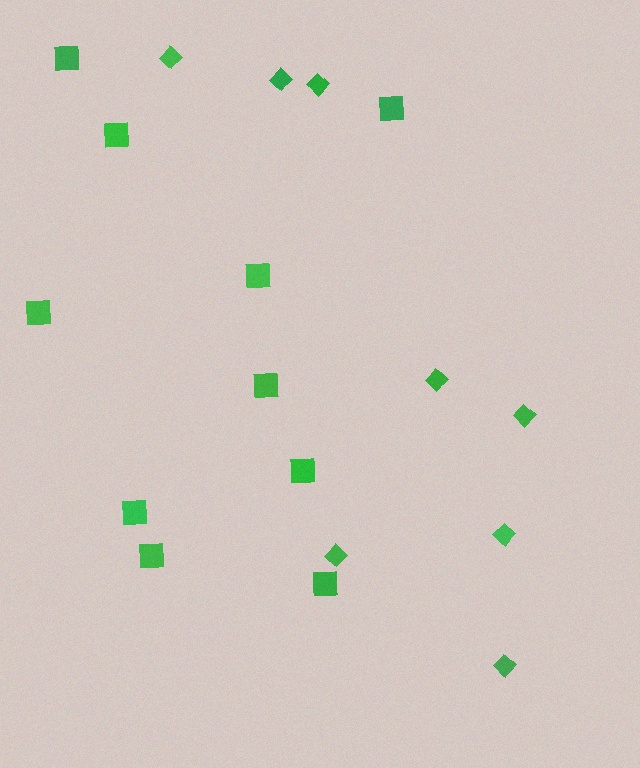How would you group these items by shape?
There are 2 groups: one group of diamonds (8) and one group of squares (10).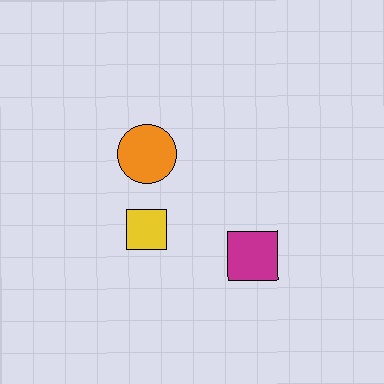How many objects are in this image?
There are 3 objects.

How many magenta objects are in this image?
There is 1 magenta object.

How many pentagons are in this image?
There are no pentagons.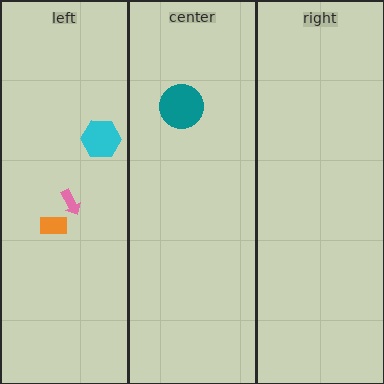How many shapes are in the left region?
3.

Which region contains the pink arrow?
The left region.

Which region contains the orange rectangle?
The left region.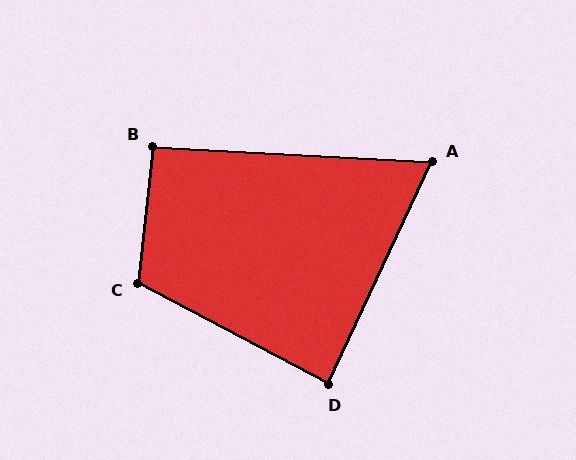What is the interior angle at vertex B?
Approximately 93 degrees (approximately right).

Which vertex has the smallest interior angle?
A, at approximately 68 degrees.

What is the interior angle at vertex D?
Approximately 87 degrees (approximately right).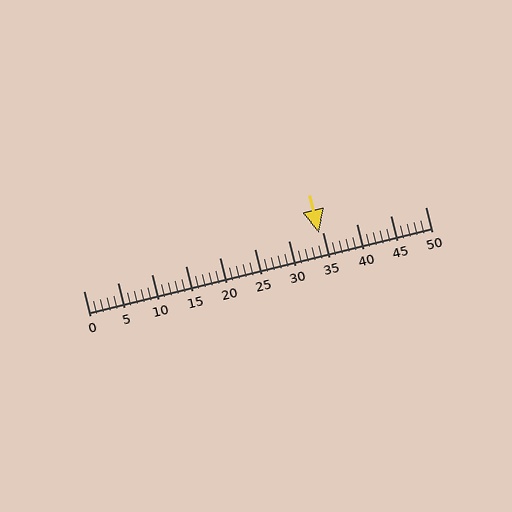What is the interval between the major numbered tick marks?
The major tick marks are spaced 5 units apart.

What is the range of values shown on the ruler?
The ruler shows values from 0 to 50.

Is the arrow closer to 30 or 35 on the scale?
The arrow is closer to 35.